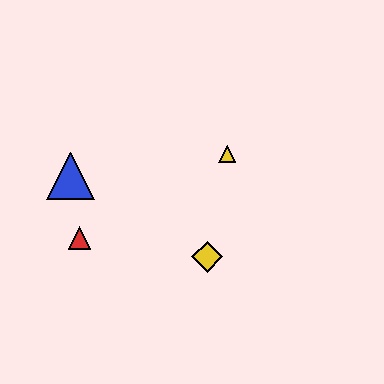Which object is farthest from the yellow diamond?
The blue triangle is farthest from the yellow diamond.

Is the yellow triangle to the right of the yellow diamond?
Yes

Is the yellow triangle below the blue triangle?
No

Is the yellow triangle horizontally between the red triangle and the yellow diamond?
No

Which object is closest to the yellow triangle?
The yellow diamond is closest to the yellow triangle.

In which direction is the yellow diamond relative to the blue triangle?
The yellow diamond is to the right of the blue triangle.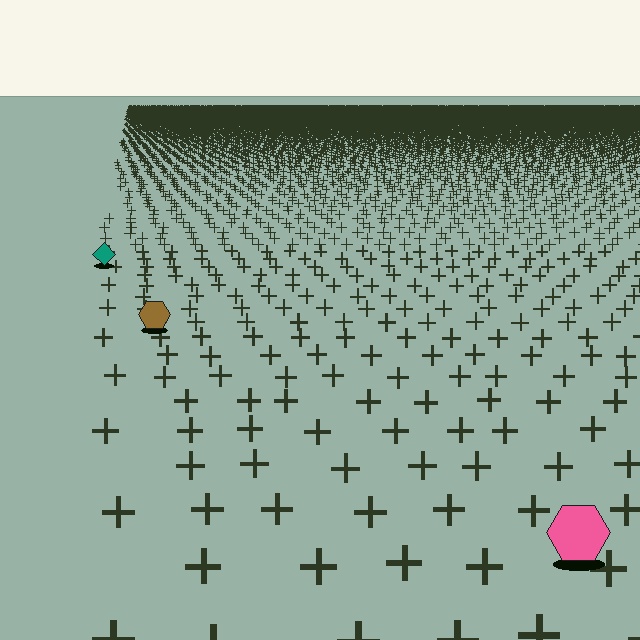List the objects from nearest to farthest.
From nearest to farthest: the pink hexagon, the brown hexagon, the teal diamond.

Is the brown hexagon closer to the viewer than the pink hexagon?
No. The pink hexagon is closer — you can tell from the texture gradient: the ground texture is coarser near it.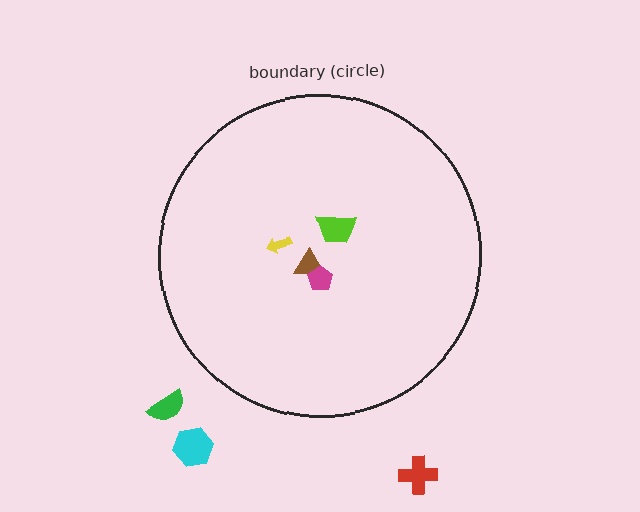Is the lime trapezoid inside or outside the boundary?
Inside.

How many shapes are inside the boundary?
4 inside, 3 outside.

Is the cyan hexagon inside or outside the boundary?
Outside.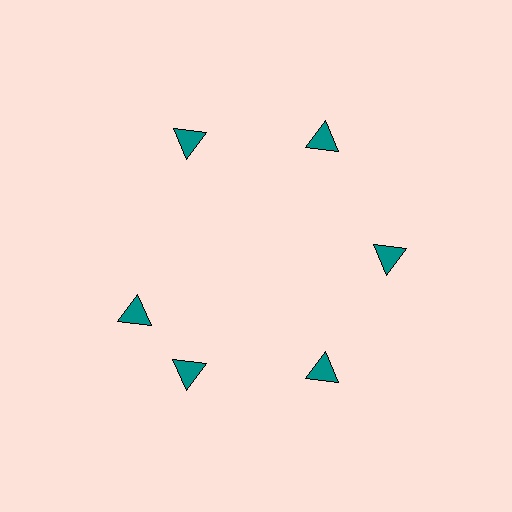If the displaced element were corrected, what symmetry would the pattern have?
It would have 6-fold rotational symmetry — the pattern would map onto itself every 60 degrees.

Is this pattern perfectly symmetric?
No. The 6 teal triangles are arranged in a ring, but one element near the 9 o'clock position is rotated out of alignment along the ring, breaking the 6-fold rotational symmetry.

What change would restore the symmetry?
The symmetry would be restored by rotating it back into even spacing with its neighbors so that all 6 triangles sit at equal angles and equal distance from the center.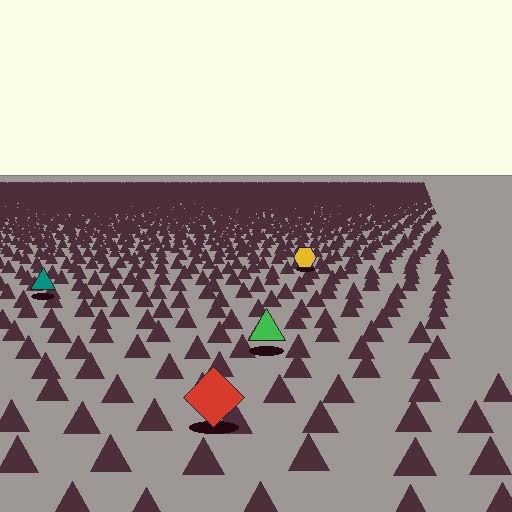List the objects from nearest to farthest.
From nearest to farthest: the red diamond, the green triangle, the teal triangle, the yellow hexagon.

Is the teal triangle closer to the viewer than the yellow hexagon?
Yes. The teal triangle is closer — you can tell from the texture gradient: the ground texture is coarser near it.